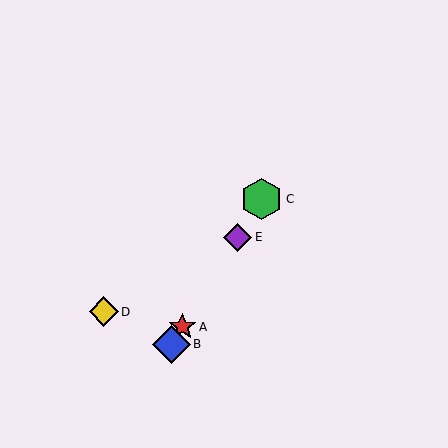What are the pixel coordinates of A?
Object A is at (182, 327).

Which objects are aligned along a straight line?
Objects A, B, C, E are aligned along a straight line.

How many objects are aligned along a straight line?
4 objects (A, B, C, E) are aligned along a straight line.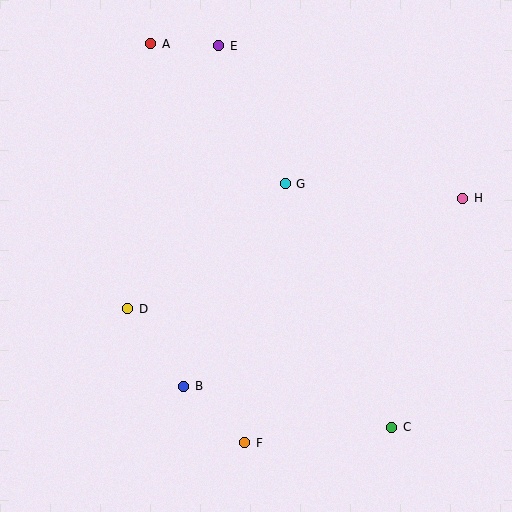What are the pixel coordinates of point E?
Point E is at (219, 46).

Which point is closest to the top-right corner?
Point H is closest to the top-right corner.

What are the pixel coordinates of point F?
Point F is at (245, 443).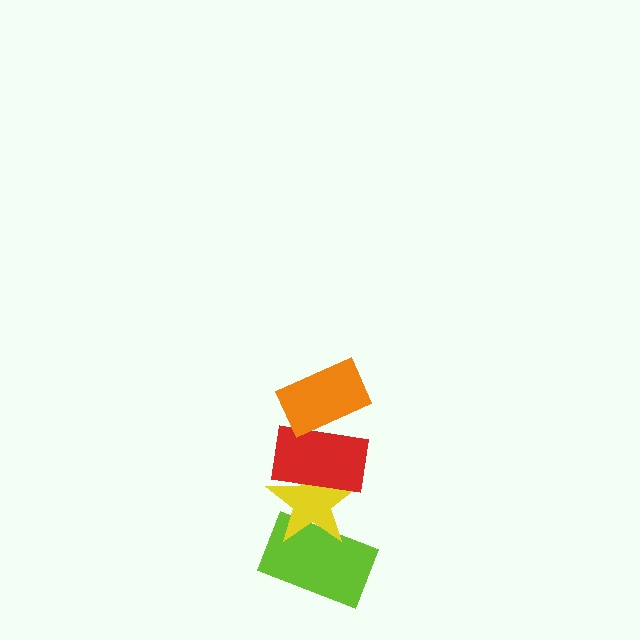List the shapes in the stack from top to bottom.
From top to bottom: the orange rectangle, the red rectangle, the yellow star, the lime rectangle.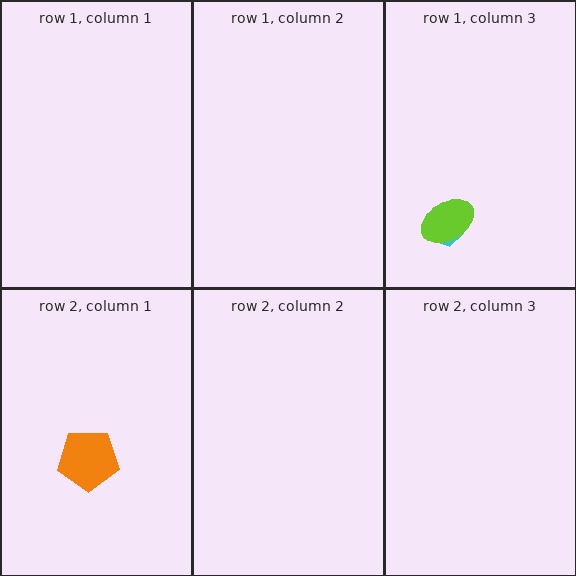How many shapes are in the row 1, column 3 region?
2.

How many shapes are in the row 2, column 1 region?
1.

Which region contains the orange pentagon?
The row 2, column 1 region.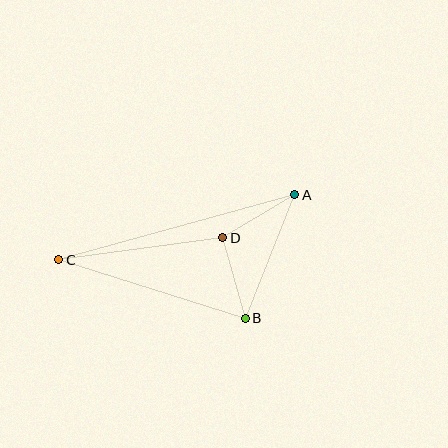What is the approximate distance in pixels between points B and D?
The distance between B and D is approximately 84 pixels.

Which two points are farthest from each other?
Points A and C are farthest from each other.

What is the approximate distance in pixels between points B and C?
The distance between B and C is approximately 196 pixels.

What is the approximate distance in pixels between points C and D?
The distance between C and D is approximately 165 pixels.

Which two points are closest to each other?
Points A and D are closest to each other.